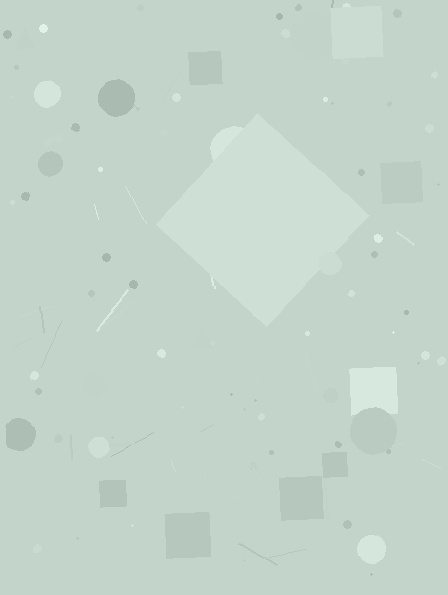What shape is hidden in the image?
A diamond is hidden in the image.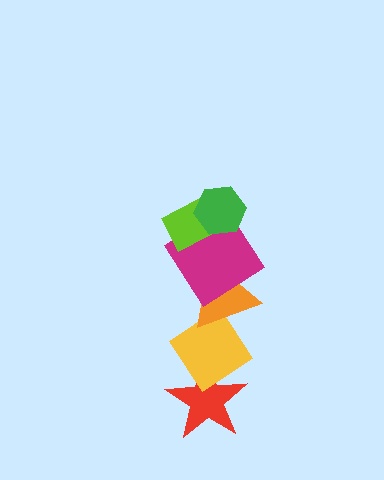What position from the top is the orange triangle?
The orange triangle is 4th from the top.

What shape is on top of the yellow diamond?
The orange triangle is on top of the yellow diamond.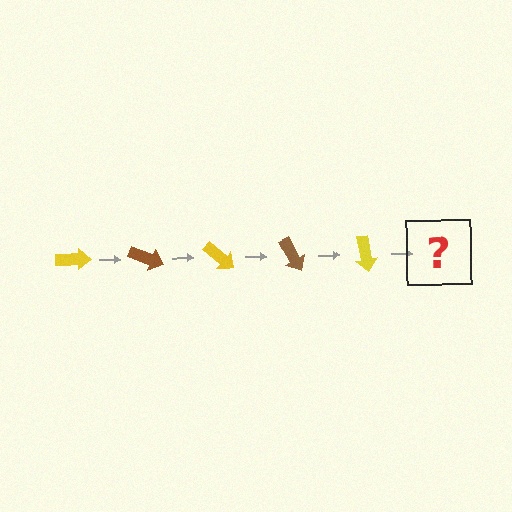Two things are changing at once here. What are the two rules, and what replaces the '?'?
The two rules are that it rotates 20 degrees each step and the color cycles through yellow and brown. The '?' should be a brown arrow, rotated 100 degrees from the start.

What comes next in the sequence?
The next element should be a brown arrow, rotated 100 degrees from the start.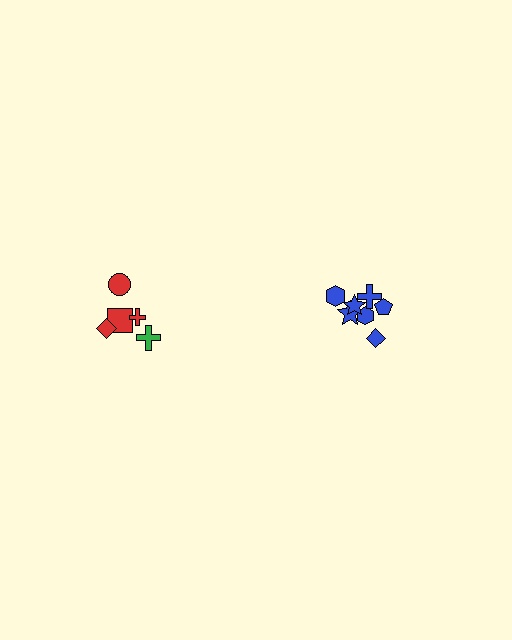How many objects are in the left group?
There are 5 objects.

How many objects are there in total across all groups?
There are 12 objects.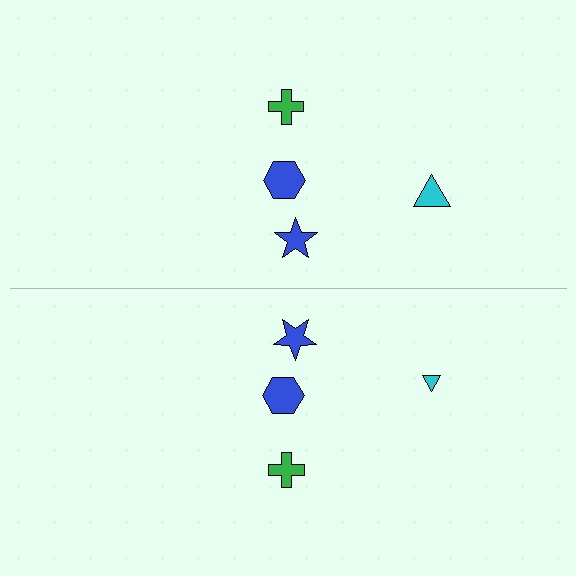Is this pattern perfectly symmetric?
No, the pattern is not perfectly symmetric. The cyan triangle on the bottom side has a different size than its mirror counterpart.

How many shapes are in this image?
There are 8 shapes in this image.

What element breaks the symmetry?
The cyan triangle on the bottom side has a different size than its mirror counterpart.